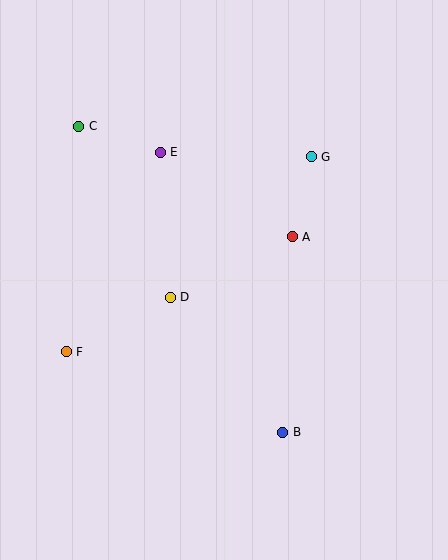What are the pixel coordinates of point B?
Point B is at (283, 432).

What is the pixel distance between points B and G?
The distance between B and G is 277 pixels.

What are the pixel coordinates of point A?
Point A is at (292, 237).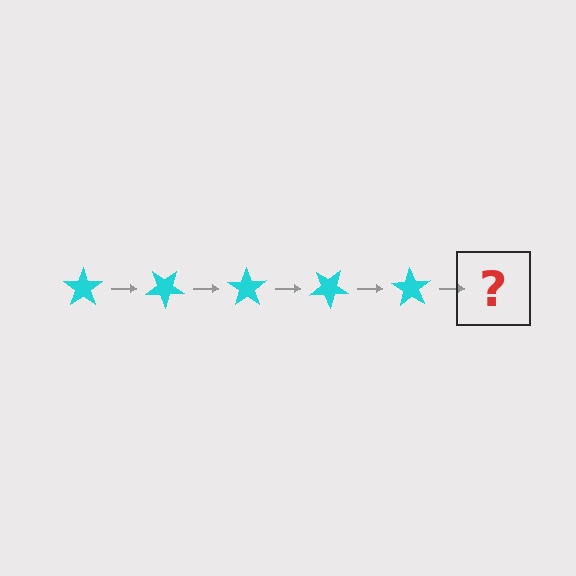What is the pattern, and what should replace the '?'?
The pattern is that the star rotates 35 degrees each step. The '?' should be a cyan star rotated 175 degrees.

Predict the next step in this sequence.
The next step is a cyan star rotated 175 degrees.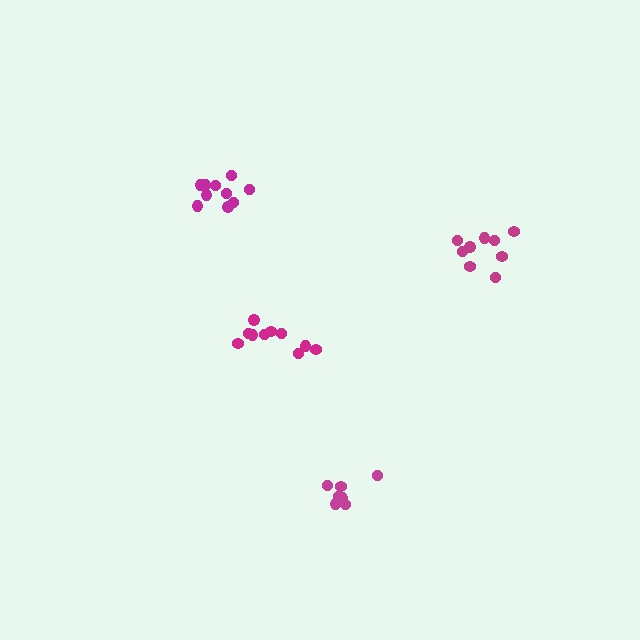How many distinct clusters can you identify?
There are 4 distinct clusters.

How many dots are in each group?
Group 1: 10 dots, Group 2: 10 dots, Group 3: 7 dots, Group 4: 9 dots (36 total).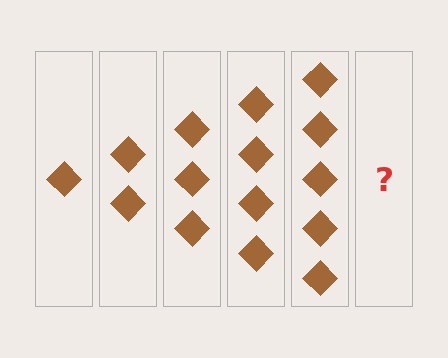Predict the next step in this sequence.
The next step is 6 diamonds.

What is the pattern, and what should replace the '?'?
The pattern is that each step adds one more diamond. The '?' should be 6 diamonds.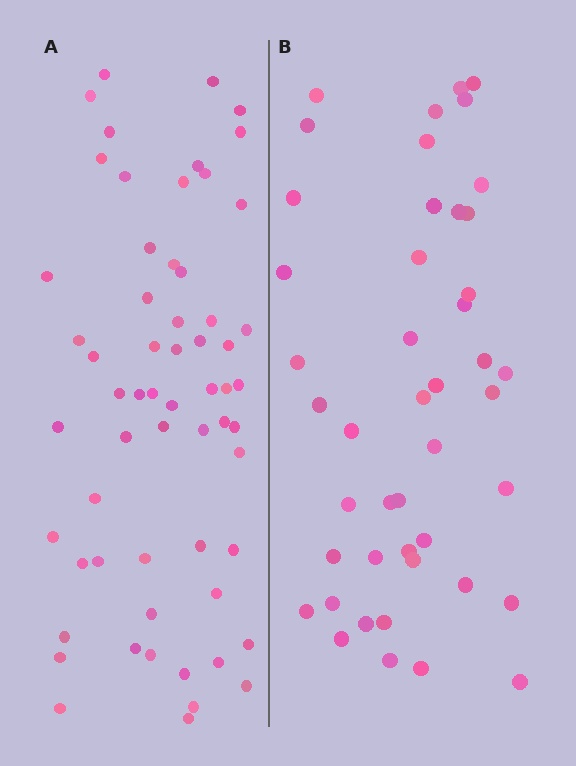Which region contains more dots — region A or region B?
Region A (the left region) has more dots.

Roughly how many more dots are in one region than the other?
Region A has approximately 15 more dots than region B.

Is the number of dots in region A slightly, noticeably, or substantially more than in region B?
Region A has noticeably more, but not dramatically so. The ratio is roughly 1.3 to 1.